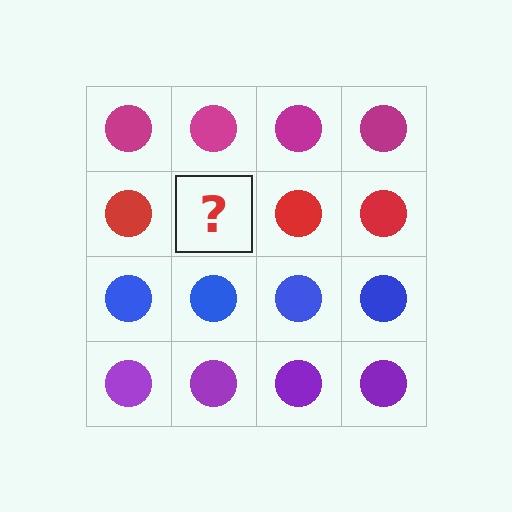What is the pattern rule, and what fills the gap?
The rule is that each row has a consistent color. The gap should be filled with a red circle.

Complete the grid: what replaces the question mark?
The question mark should be replaced with a red circle.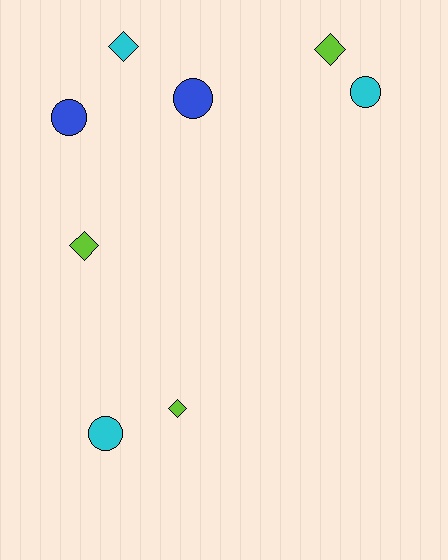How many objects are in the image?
There are 8 objects.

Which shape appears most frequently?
Circle, with 4 objects.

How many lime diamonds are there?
There are 3 lime diamonds.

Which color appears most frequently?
Cyan, with 3 objects.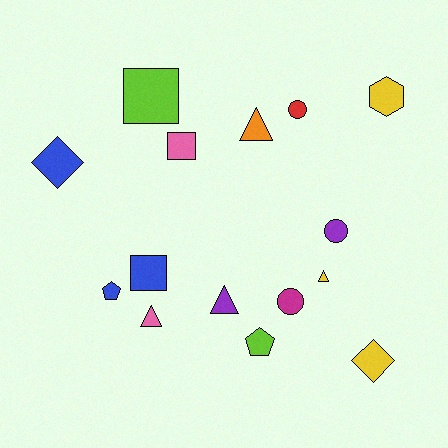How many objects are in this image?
There are 15 objects.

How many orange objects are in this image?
There is 1 orange object.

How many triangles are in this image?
There are 4 triangles.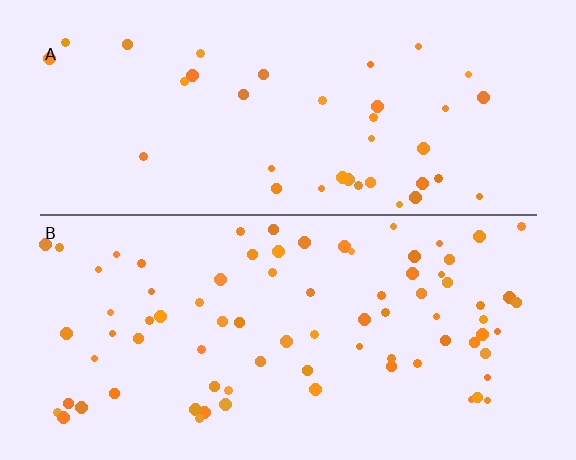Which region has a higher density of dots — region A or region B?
B (the bottom).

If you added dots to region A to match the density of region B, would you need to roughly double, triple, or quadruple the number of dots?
Approximately double.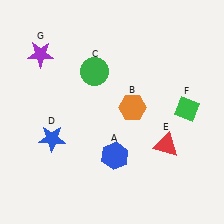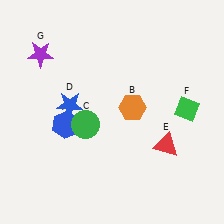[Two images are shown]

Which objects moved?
The objects that moved are: the blue hexagon (A), the green circle (C), the blue star (D).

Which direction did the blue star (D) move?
The blue star (D) moved up.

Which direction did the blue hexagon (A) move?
The blue hexagon (A) moved left.